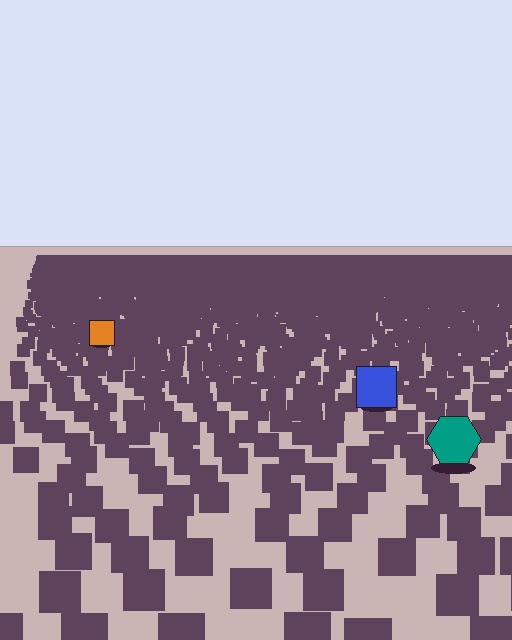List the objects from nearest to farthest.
From nearest to farthest: the teal hexagon, the blue square, the orange square.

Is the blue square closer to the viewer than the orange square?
Yes. The blue square is closer — you can tell from the texture gradient: the ground texture is coarser near it.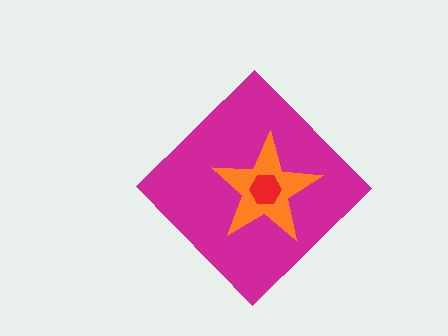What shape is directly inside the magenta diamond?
The orange star.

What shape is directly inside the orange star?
The red hexagon.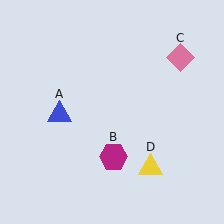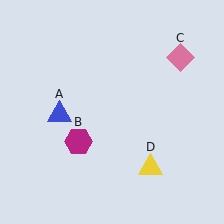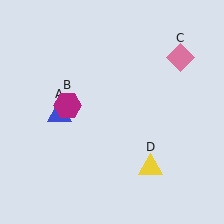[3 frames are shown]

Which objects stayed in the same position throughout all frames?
Blue triangle (object A) and pink diamond (object C) and yellow triangle (object D) remained stationary.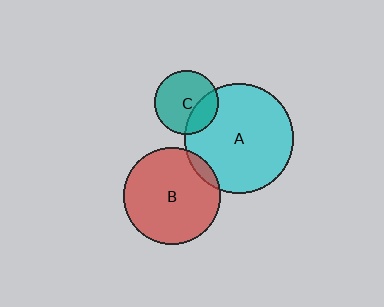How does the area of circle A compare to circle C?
Approximately 2.9 times.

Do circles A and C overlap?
Yes.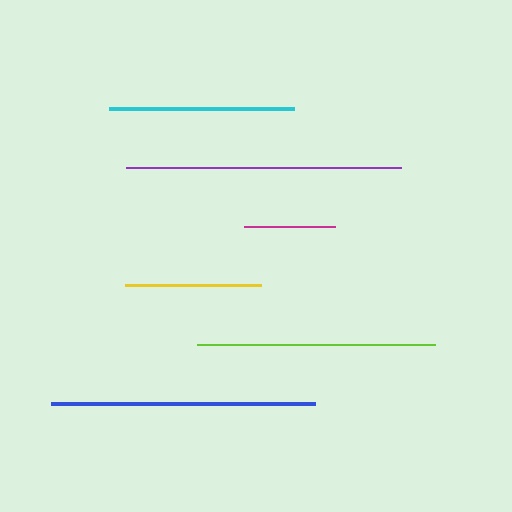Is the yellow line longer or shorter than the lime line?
The lime line is longer than the yellow line.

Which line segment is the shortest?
The magenta line is the shortest at approximately 91 pixels.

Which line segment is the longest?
The purple line is the longest at approximately 275 pixels.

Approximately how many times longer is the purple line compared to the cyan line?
The purple line is approximately 1.5 times the length of the cyan line.